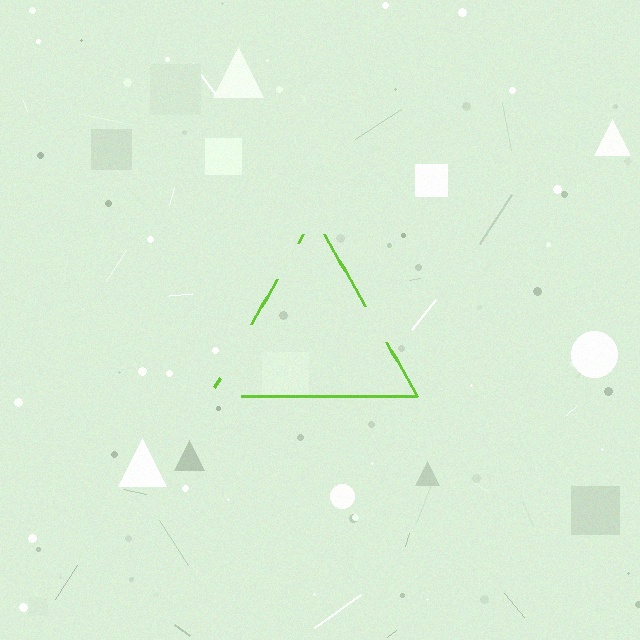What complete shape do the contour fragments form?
The contour fragments form a triangle.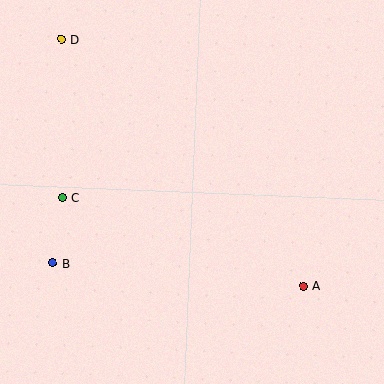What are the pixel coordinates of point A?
Point A is at (304, 286).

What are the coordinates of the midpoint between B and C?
The midpoint between B and C is at (57, 230).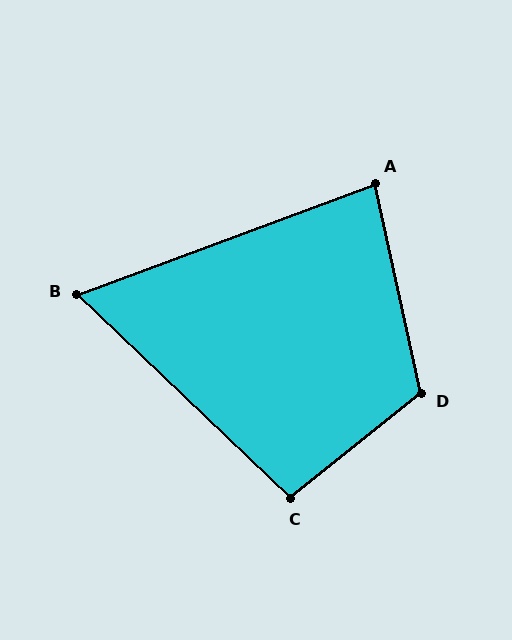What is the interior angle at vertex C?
Approximately 98 degrees (obtuse).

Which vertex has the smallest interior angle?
B, at approximately 64 degrees.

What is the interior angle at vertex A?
Approximately 82 degrees (acute).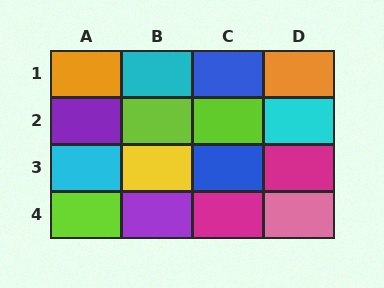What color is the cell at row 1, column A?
Orange.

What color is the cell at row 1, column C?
Blue.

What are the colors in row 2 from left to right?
Purple, lime, lime, cyan.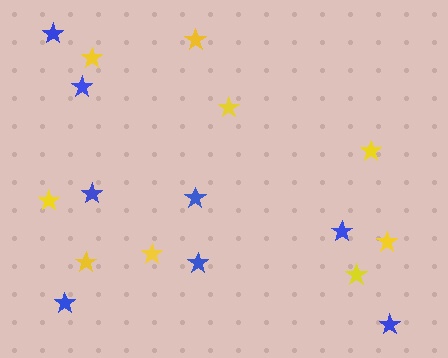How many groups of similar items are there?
There are 2 groups: one group of yellow stars (9) and one group of blue stars (8).